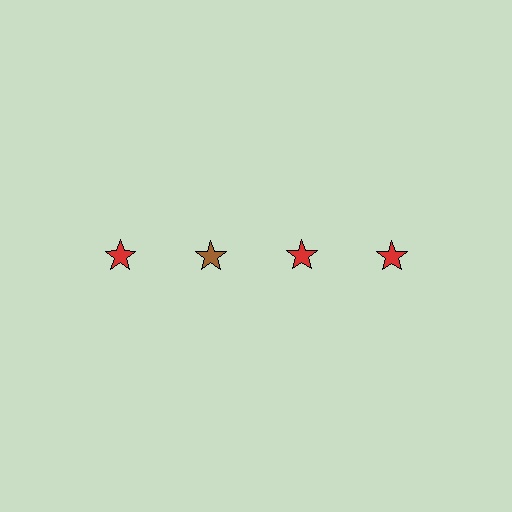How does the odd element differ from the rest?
It has a different color: brown instead of red.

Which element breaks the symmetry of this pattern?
The brown star in the top row, second from left column breaks the symmetry. All other shapes are red stars.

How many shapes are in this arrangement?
There are 4 shapes arranged in a grid pattern.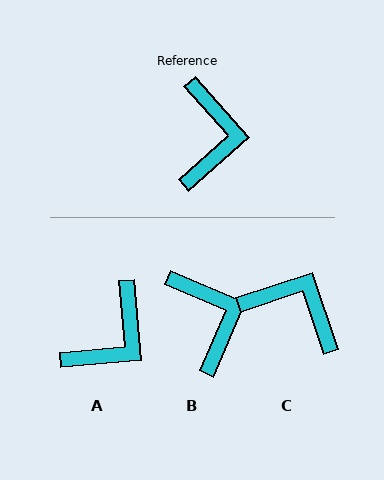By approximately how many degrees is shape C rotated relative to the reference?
Approximately 67 degrees counter-clockwise.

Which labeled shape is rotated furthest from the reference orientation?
C, about 67 degrees away.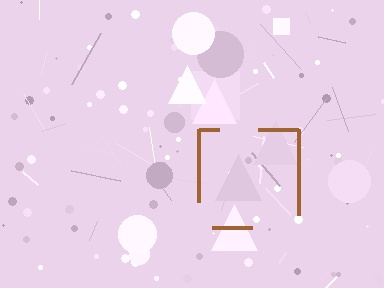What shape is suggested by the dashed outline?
The dashed outline suggests a square.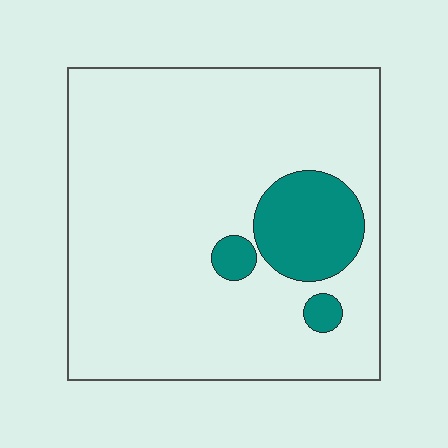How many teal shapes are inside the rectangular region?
3.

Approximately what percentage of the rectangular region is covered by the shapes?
Approximately 15%.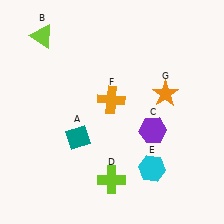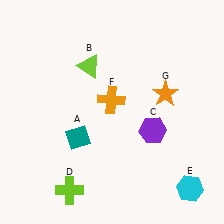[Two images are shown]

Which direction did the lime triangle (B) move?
The lime triangle (B) moved right.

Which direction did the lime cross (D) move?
The lime cross (D) moved left.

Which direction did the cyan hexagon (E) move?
The cyan hexagon (E) moved right.